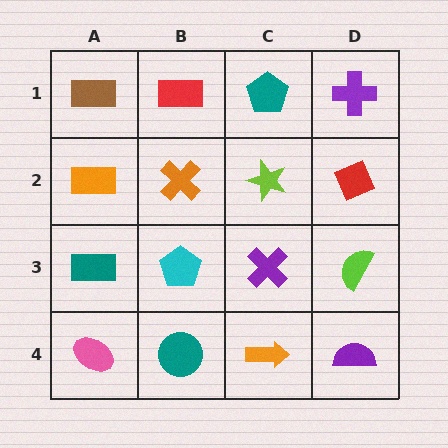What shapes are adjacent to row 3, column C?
A lime star (row 2, column C), an orange arrow (row 4, column C), a cyan pentagon (row 3, column B), a lime semicircle (row 3, column D).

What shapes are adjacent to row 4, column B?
A cyan pentagon (row 3, column B), a pink ellipse (row 4, column A), an orange arrow (row 4, column C).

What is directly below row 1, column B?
An orange cross.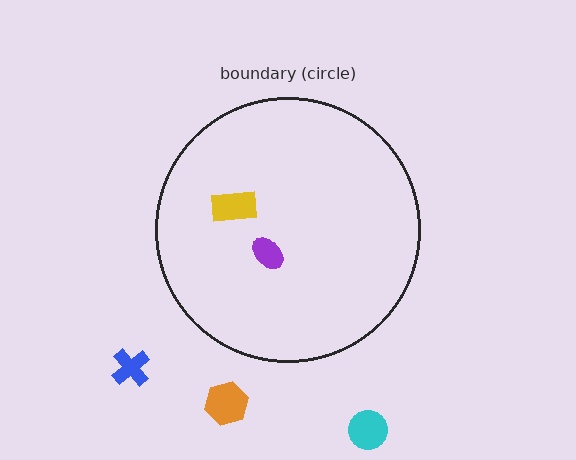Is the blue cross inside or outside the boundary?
Outside.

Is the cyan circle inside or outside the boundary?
Outside.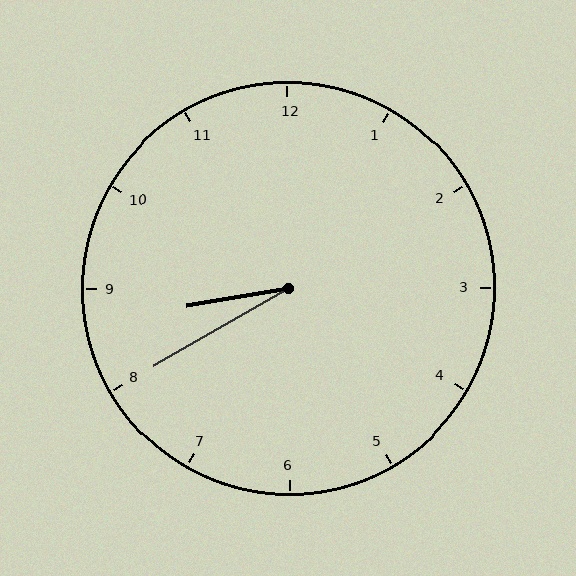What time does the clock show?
8:40.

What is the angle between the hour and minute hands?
Approximately 20 degrees.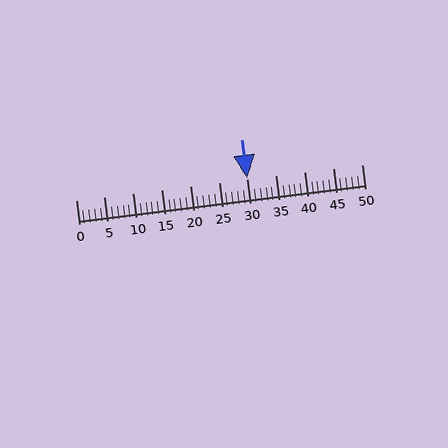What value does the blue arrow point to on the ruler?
The blue arrow points to approximately 30.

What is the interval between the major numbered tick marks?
The major tick marks are spaced 5 units apart.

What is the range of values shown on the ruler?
The ruler shows values from 0 to 50.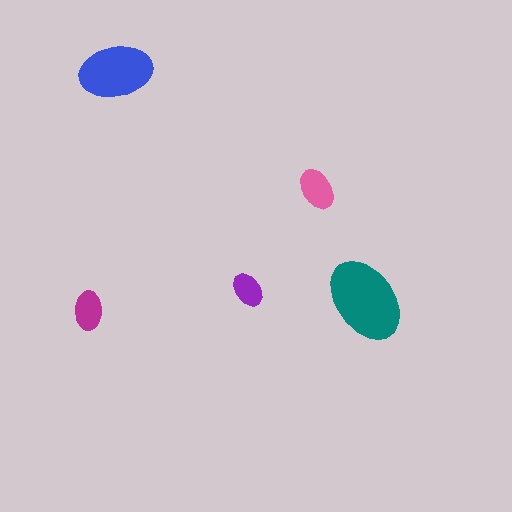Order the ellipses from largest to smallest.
the teal one, the blue one, the pink one, the magenta one, the purple one.